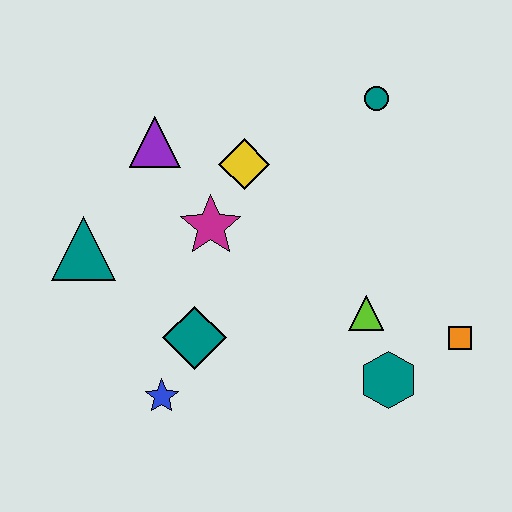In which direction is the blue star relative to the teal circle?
The blue star is below the teal circle.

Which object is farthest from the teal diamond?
The teal circle is farthest from the teal diamond.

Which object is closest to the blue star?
The teal diamond is closest to the blue star.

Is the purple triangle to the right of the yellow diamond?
No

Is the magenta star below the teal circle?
Yes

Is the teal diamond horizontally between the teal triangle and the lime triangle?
Yes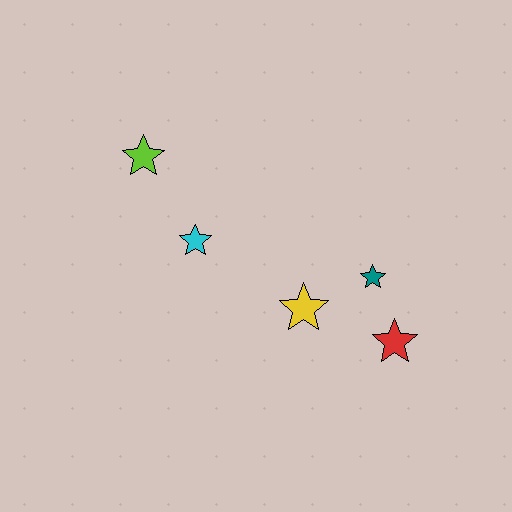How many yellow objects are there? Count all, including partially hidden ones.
There is 1 yellow object.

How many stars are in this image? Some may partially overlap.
There are 5 stars.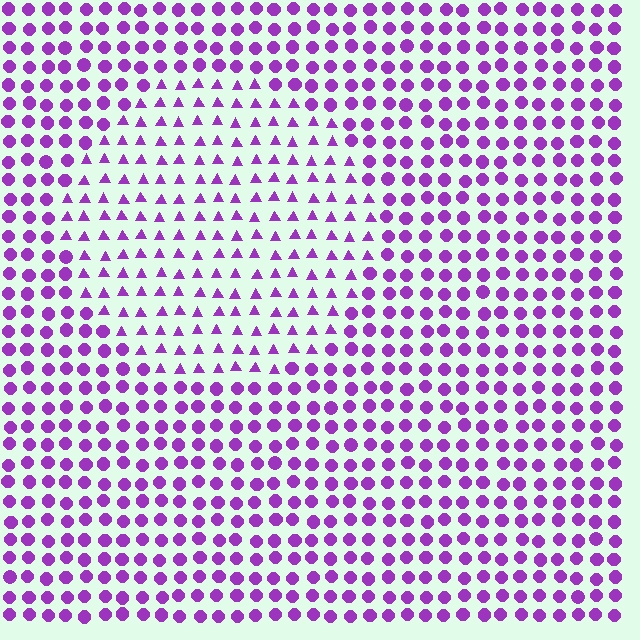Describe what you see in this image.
The image is filled with small purple elements arranged in a uniform grid. A circle-shaped region contains triangles, while the surrounding area contains circles. The boundary is defined purely by the change in element shape.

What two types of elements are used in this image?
The image uses triangles inside the circle region and circles outside it.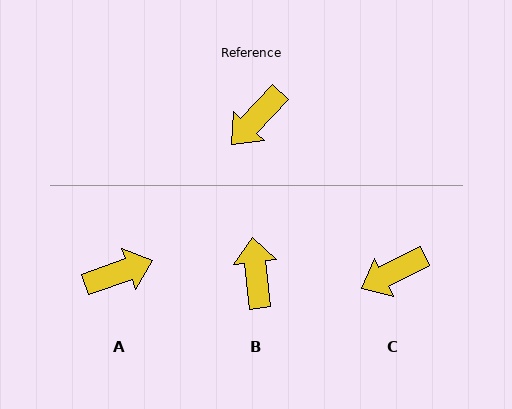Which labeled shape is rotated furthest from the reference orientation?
A, about 152 degrees away.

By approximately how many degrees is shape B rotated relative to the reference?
Approximately 131 degrees clockwise.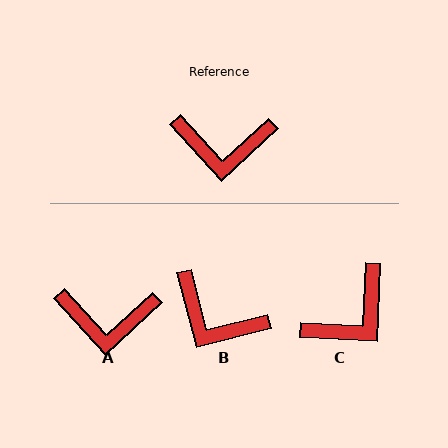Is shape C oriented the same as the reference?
No, it is off by about 45 degrees.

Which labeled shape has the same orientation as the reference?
A.